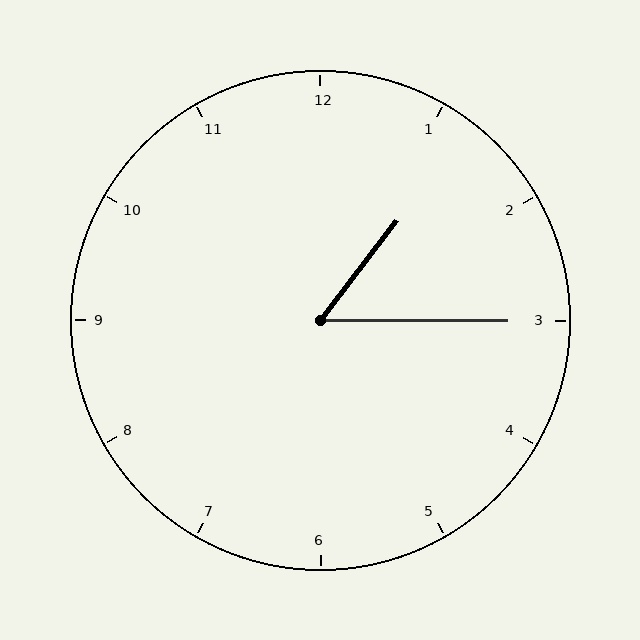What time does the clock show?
1:15.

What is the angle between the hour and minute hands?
Approximately 52 degrees.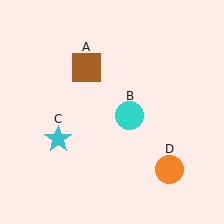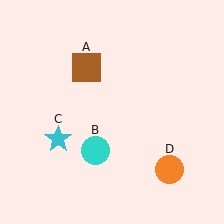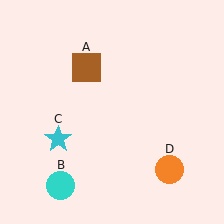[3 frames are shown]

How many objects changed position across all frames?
1 object changed position: cyan circle (object B).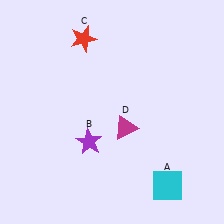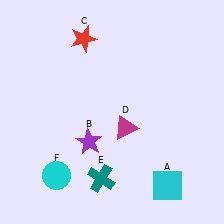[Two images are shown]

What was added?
A teal cross (E), a cyan circle (F) were added in Image 2.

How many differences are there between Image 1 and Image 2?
There are 2 differences between the two images.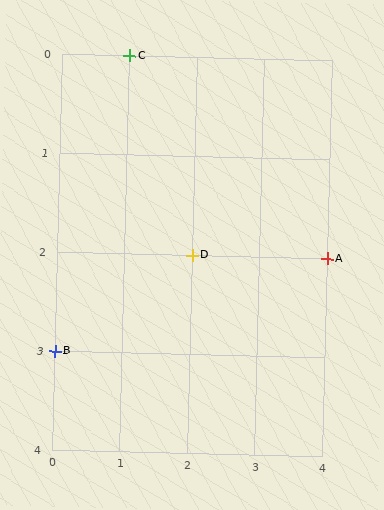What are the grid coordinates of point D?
Point D is at grid coordinates (2, 2).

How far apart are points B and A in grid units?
Points B and A are 4 columns and 1 row apart (about 4.1 grid units diagonally).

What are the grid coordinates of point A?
Point A is at grid coordinates (4, 2).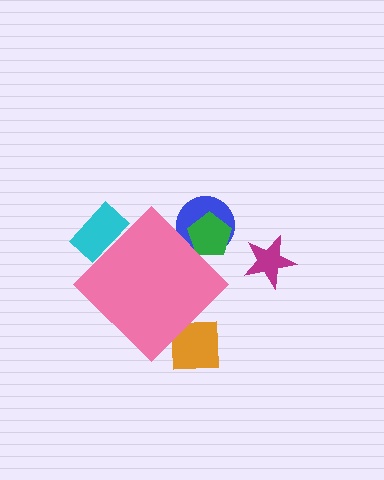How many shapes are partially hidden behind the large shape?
4 shapes are partially hidden.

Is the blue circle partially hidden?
Yes, the blue circle is partially hidden behind the pink diamond.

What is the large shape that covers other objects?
A pink diamond.